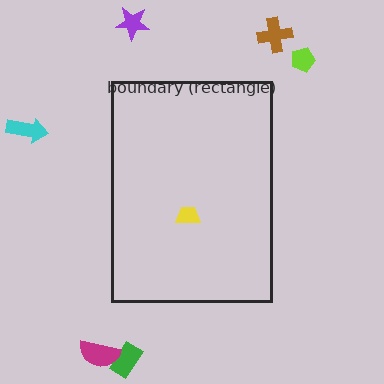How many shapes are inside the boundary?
1 inside, 6 outside.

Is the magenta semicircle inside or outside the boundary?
Outside.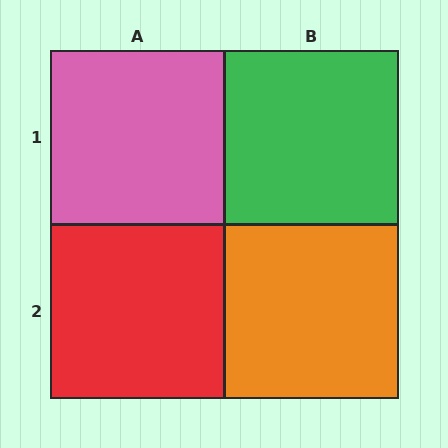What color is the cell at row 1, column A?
Pink.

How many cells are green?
1 cell is green.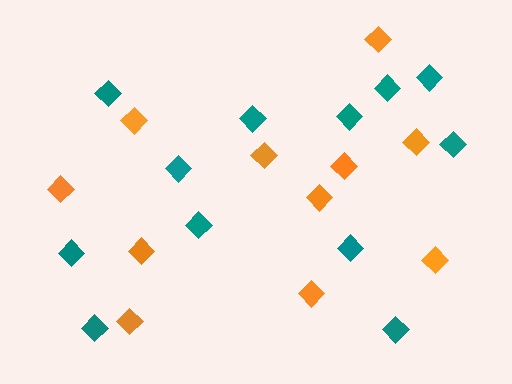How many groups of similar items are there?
There are 2 groups: one group of teal diamonds (12) and one group of orange diamonds (11).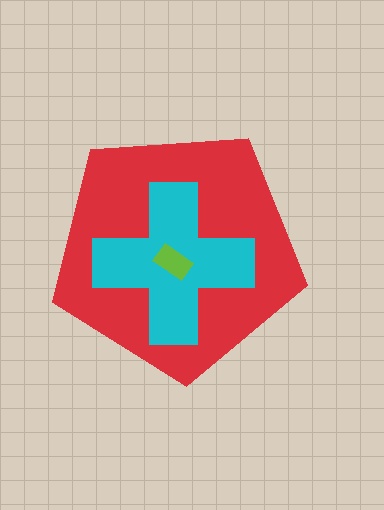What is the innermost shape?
The lime rectangle.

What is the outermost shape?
The red pentagon.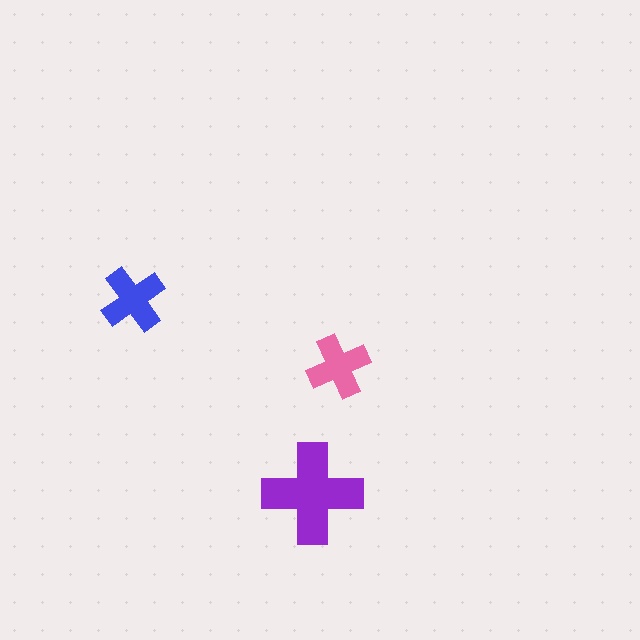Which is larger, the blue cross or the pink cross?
The blue one.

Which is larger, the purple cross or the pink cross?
The purple one.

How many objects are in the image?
There are 3 objects in the image.